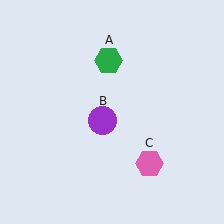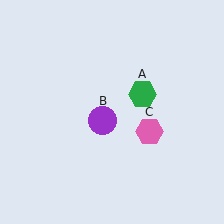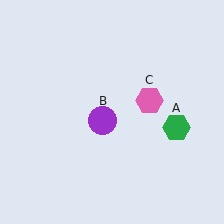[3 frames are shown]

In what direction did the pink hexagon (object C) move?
The pink hexagon (object C) moved up.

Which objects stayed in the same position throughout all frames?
Purple circle (object B) remained stationary.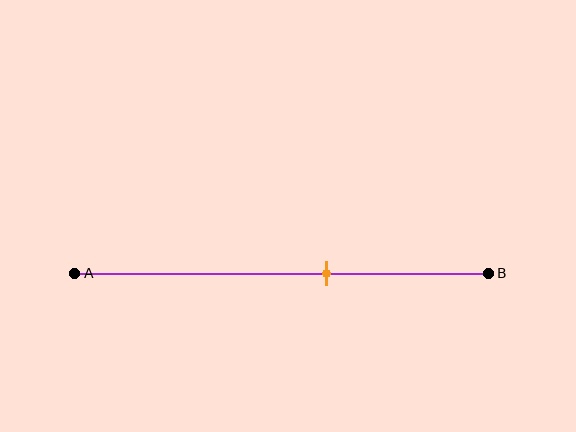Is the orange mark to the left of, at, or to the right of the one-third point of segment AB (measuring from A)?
The orange mark is to the right of the one-third point of segment AB.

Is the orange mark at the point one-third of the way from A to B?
No, the mark is at about 60% from A, not at the 33% one-third point.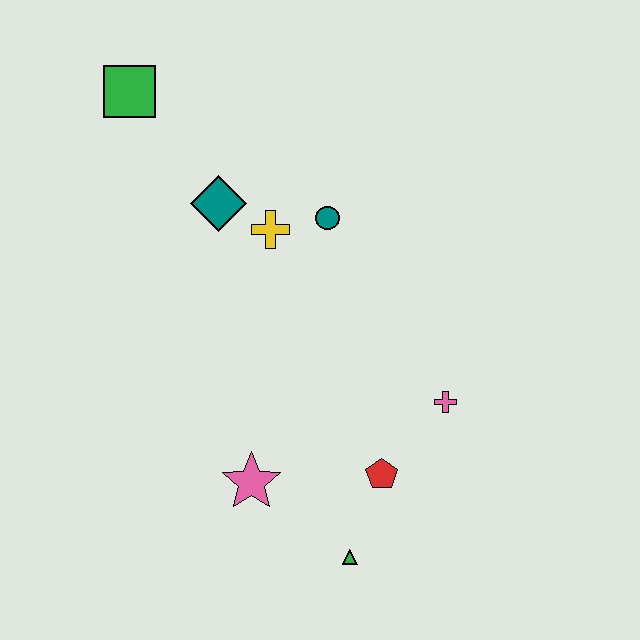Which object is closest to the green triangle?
The red pentagon is closest to the green triangle.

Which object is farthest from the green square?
The green triangle is farthest from the green square.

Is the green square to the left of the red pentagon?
Yes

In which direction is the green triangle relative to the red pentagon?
The green triangle is below the red pentagon.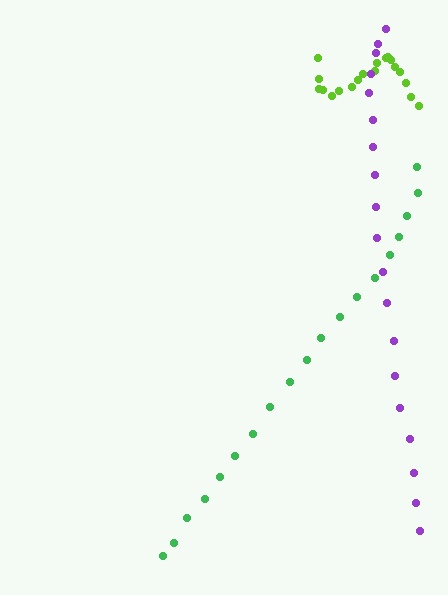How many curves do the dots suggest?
There are 3 distinct paths.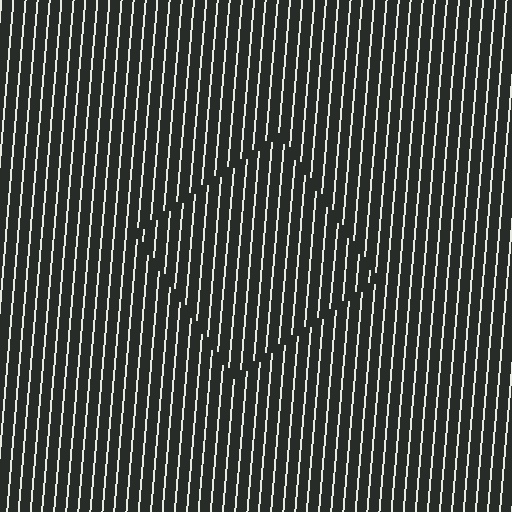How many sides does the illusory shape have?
4 sides — the line-ends trace a square.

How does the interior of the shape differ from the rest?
The interior of the shape contains the same grating, shifted by half a period — the contour is defined by the phase discontinuity where line-ends from the inner and outer gratings abut.